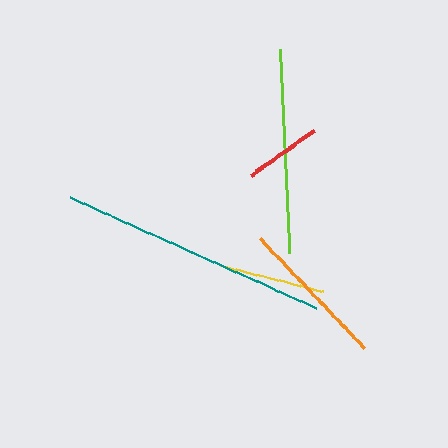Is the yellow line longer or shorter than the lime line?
The lime line is longer than the yellow line.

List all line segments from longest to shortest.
From longest to shortest: teal, lime, orange, yellow, red.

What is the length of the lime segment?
The lime segment is approximately 204 pixels long.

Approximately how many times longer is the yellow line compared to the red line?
The yellow line is approximately 1.4 times the length of the red line.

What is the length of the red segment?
The red segment is approximately 77 pixels long.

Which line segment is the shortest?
The red line is the shortest at approximately 77 pixels.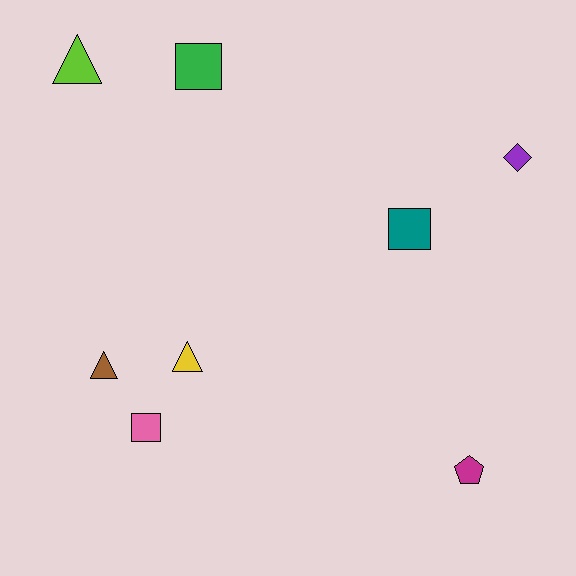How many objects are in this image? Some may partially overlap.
There are 8 objects.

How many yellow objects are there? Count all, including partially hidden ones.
There is 1 yellow object.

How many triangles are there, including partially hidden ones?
There are 3 triangles.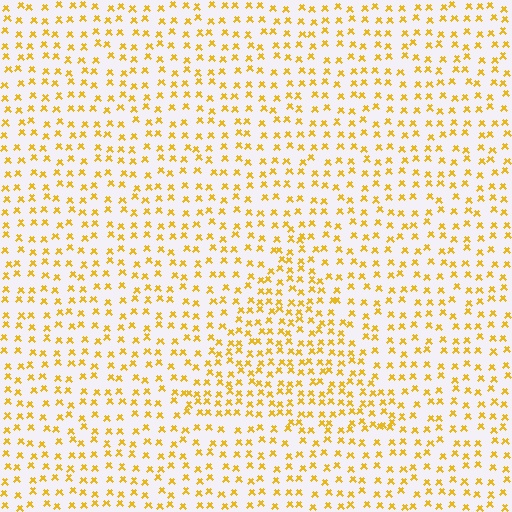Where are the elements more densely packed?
The elements are more densely packed inside the triangle boundary.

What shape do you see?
I see a triangle.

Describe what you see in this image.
The image contains small yellow elements arranged at two different densities. A triangle-shaped region is visible where the elements are more densely packed than the surrounding area.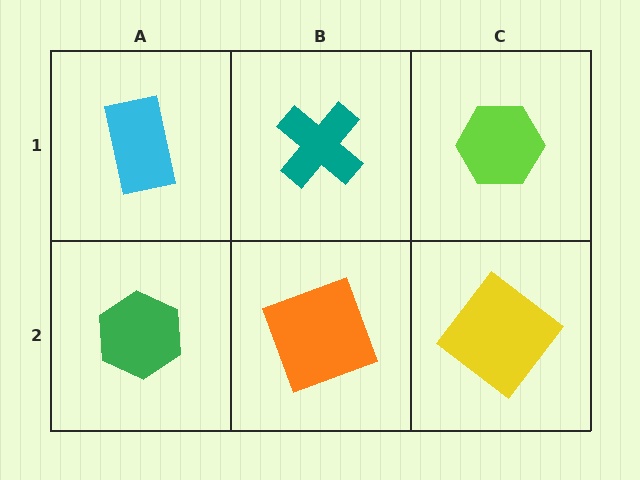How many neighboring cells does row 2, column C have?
2.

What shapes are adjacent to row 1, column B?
An orange square (row 2, column B), a cyan rectangle (row 1, column A), a lime hexagon (row 1, column C).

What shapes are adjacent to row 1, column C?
A yellow diamond (row 2, column C), a teal cross (row 1, column B).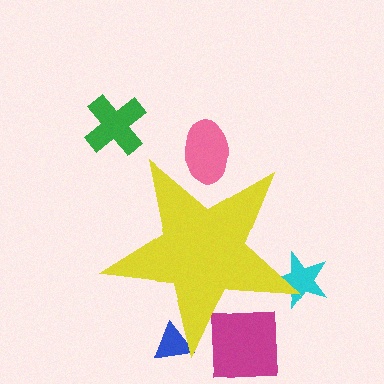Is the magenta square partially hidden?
Yes, the magenta square is partially hidden behind the yellow star.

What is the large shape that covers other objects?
A yellow star.